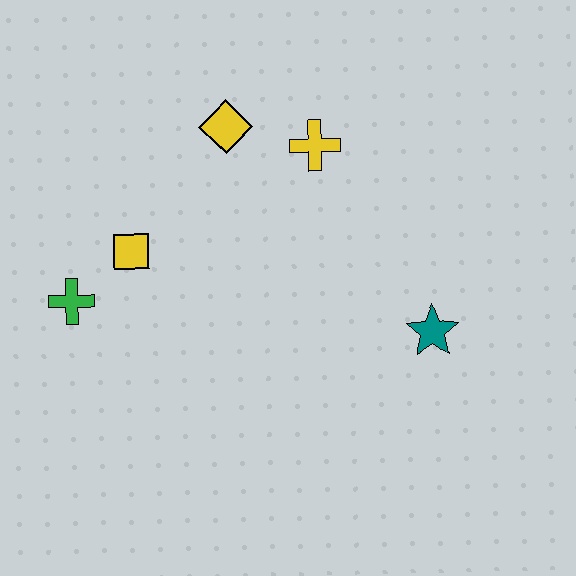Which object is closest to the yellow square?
The green cross is closest to the yellow square.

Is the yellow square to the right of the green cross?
Yes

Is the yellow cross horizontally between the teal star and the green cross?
Yes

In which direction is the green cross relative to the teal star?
The green cross is to the left of the teal star.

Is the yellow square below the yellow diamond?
Yes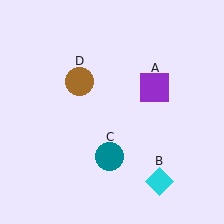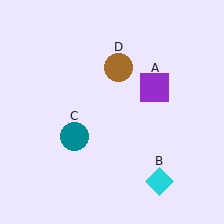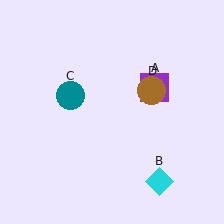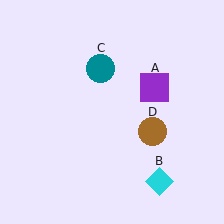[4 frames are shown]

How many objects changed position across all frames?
2 objects changed position: teal circle (object C), brown circle (object D).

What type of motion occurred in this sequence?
The teal circle (object C), brown circle (object D) rotated clockwise around the center of the scene.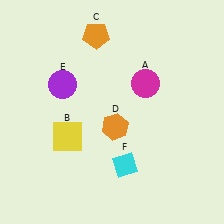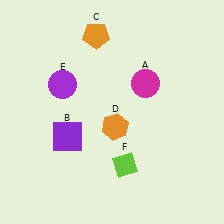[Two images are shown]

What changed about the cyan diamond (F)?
In Image 1, F is cyan. In Image 2, it changed to lime.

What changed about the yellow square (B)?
In Image 1, B is yellow. In Image 2, it changed to purple.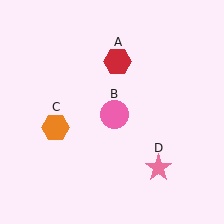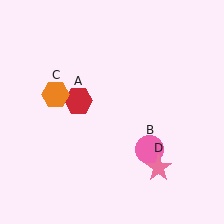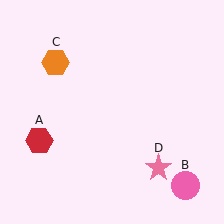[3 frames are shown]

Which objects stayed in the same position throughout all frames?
Pink star (object D) remained stationary.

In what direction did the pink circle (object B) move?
The pink circle (object B) moved down and to the right.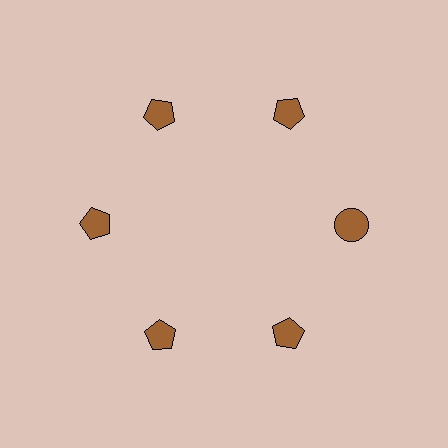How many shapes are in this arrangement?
There are 6 shapes arranged in a ring pattern.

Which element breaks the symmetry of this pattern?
The brown circle at roughly the 3 o'clock position breaks the symmetry. All other shapes are brown pentagons.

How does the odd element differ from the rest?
It has a different shape: circle instead of pentagon.